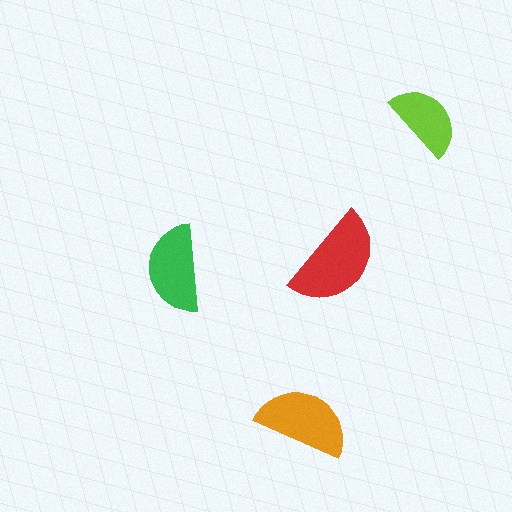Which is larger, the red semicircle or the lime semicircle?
The red one.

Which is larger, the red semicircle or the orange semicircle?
The red one.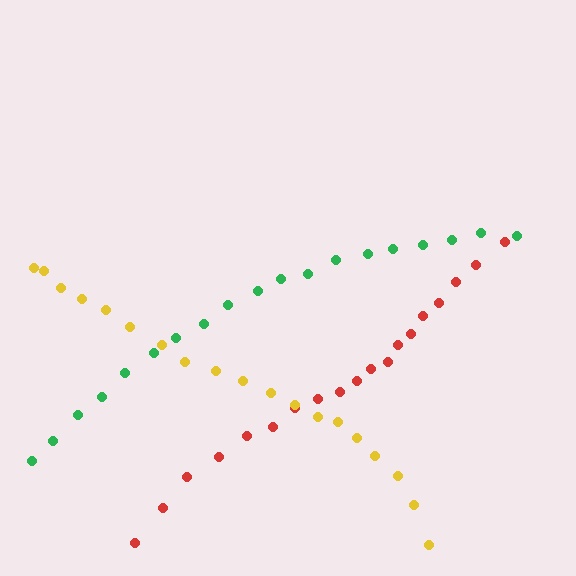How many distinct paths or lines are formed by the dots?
There are 3 distinct paths.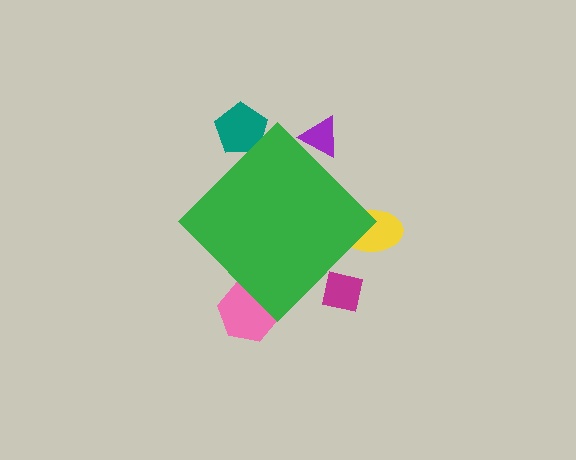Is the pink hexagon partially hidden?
Yes, the pink hexagon is partially hidden behind the green diamond.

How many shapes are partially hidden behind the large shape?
5 shapes are partially hidden.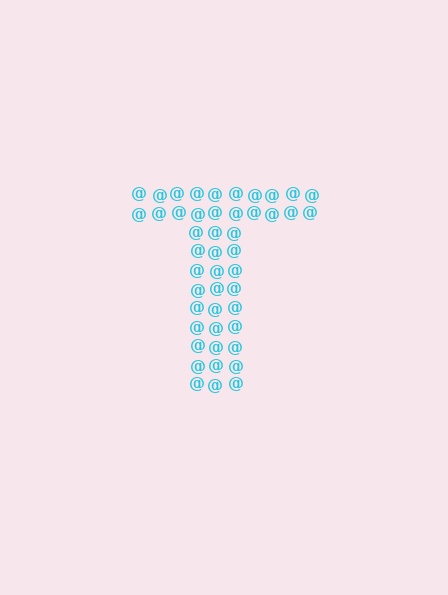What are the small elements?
The small elements are at signs.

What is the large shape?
The large shape is the letter T.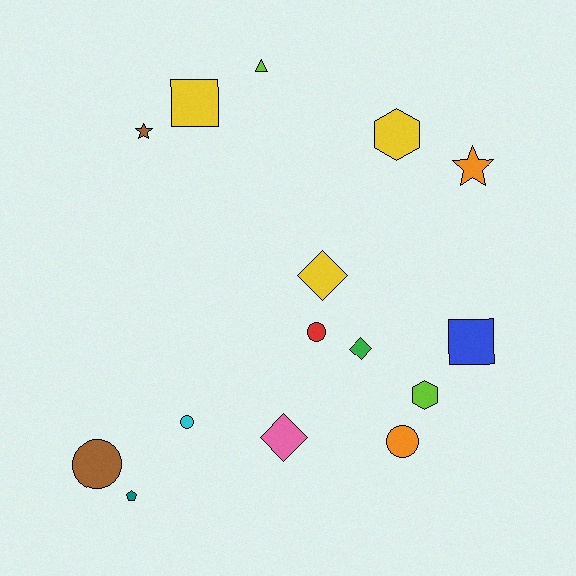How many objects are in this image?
There are 15 objects.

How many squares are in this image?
There are 2 squares.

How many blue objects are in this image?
There is 1 blue object.